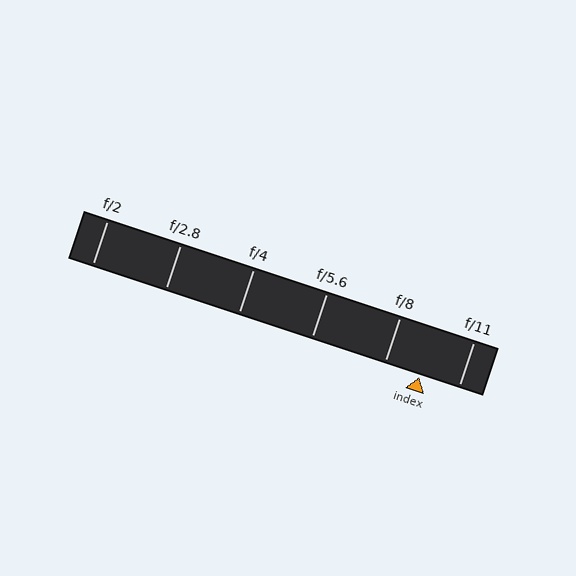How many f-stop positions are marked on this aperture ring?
There are 6 f-stop positions marked.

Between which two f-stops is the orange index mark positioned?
The index mark is between f/8 and f/11.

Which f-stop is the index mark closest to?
The index mark is closest to f/8.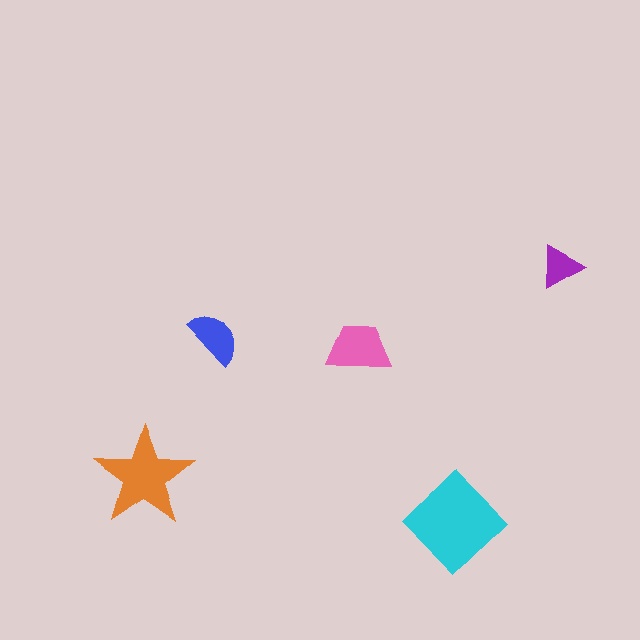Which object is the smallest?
The purple triangle.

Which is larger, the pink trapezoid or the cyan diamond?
The cyan diamond.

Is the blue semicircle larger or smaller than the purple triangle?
Larger.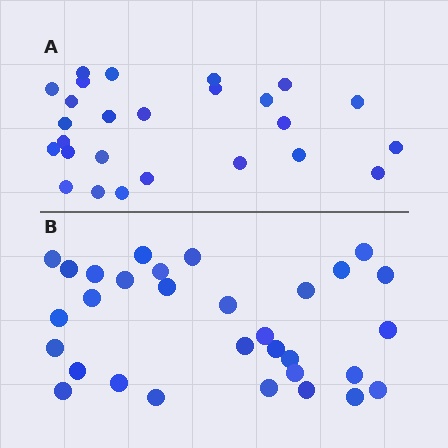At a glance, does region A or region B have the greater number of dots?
Region B (the bottom region) has more dots.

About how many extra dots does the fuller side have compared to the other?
Region B has about 5 more dots than region A.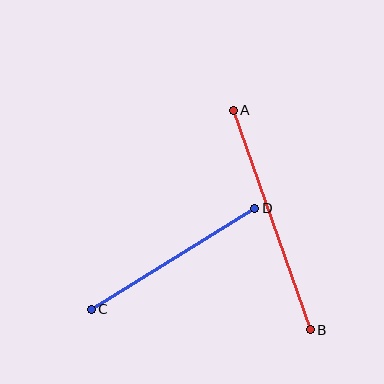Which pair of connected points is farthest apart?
Points A and B are farthest apart.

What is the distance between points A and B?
The distance is approximately 233 pixels.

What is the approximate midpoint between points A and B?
The midpoint is at approximately (272, 220) pixels.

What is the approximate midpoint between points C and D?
The midpoint is at approximately (173, 259) pixels.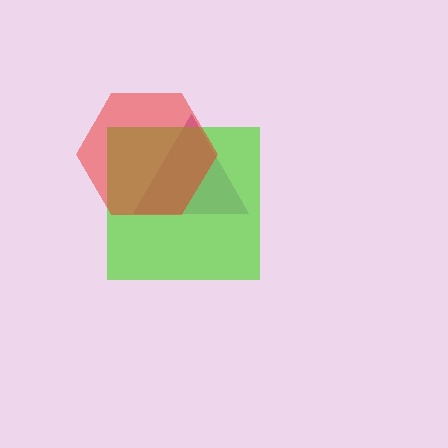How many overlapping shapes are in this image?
There are 3 overlapping shapes in the image.